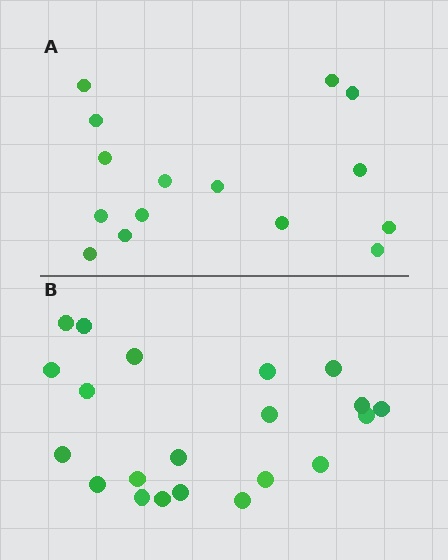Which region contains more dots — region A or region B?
Region B (the bottom region) has more dots.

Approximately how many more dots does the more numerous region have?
Region B has about 6 more dots than region A.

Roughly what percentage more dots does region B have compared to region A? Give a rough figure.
About 40% more.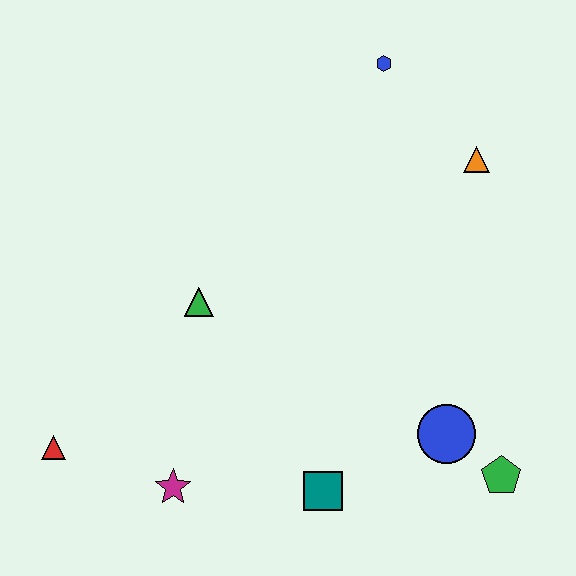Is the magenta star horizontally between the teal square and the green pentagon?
No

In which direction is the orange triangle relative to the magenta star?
The orange triangle is above the magenta star.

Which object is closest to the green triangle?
The magenta star is closest to the green triangle.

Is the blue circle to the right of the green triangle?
Yes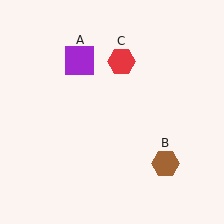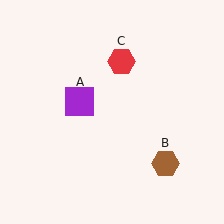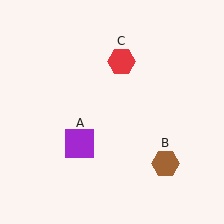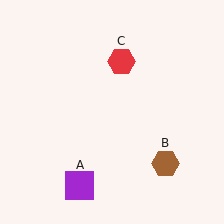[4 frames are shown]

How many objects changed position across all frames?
1 object changed position: purple square (object A).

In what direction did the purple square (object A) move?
The purple square (object A) moved down.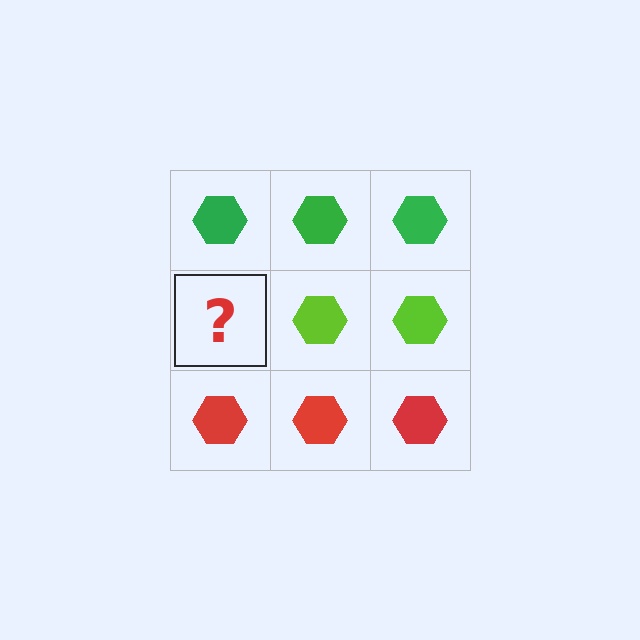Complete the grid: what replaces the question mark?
The question mark should be replaced with a lime hexagon.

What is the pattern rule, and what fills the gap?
The rule is that each row has a consistent color. The gap should be filled with a lime hexagon.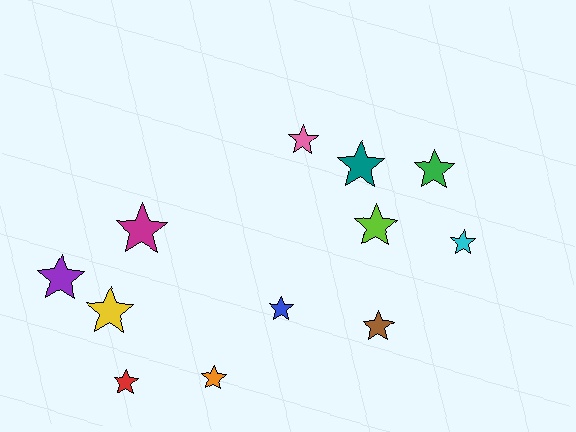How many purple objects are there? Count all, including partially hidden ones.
There is 1 purple object.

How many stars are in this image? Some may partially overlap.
There are 12 stars.